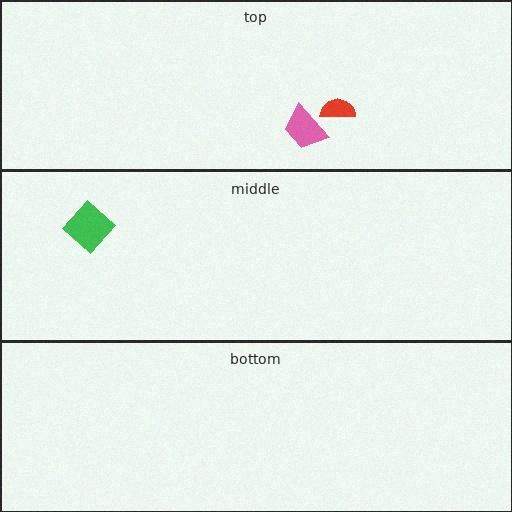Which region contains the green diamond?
The middle region.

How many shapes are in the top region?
2.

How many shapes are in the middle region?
1.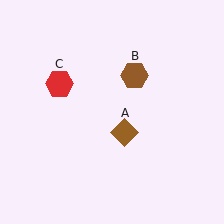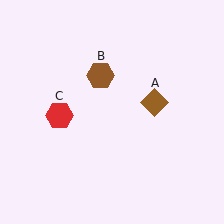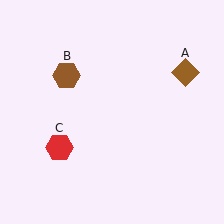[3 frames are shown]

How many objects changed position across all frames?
3 objects changed position: brown diamond (object A), brown hexagon (object B), red hexagon (object C).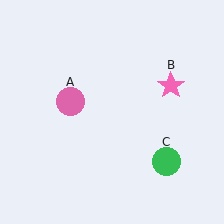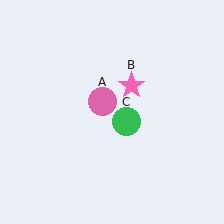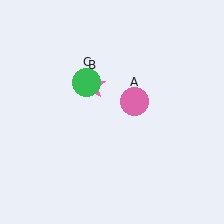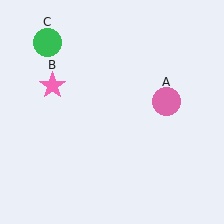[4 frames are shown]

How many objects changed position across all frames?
3 objects changed position: pink circle (object A), pink star (object B), green circle (object C).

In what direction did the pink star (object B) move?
The pink star (object B) moved left.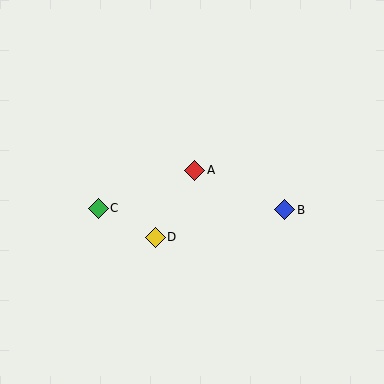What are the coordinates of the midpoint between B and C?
The midpoint between B and C is at (192, 209).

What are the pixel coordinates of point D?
Point D is at (155, 237).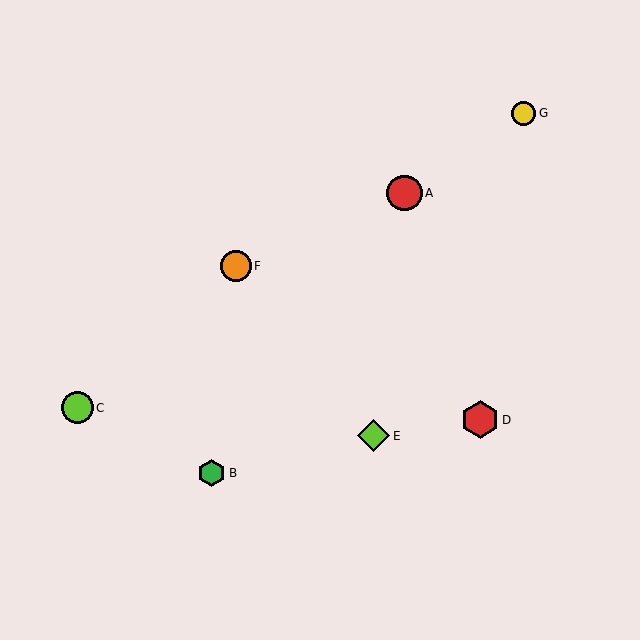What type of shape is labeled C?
Shape C is a lime circle.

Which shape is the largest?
The red hexagon (labeled D) is the largest.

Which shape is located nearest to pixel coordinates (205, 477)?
The green hexagon (labeled B) at (212, 473) is nearest to that location.